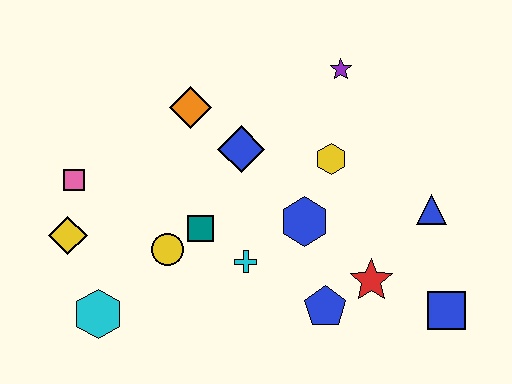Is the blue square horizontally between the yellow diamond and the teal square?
No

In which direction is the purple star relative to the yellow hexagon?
The purple star is above the yellow hexagon.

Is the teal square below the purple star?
Yes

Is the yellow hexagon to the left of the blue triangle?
Yes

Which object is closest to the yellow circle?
The teal square is closest to the yellow circle.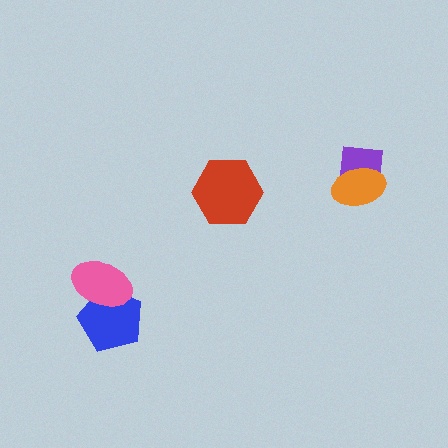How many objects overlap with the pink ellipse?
1 object overlaps with the pink ellipse.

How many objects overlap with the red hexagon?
0 objects overlap with the red hexagon.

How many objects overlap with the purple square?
1 object overlaps with the purple square.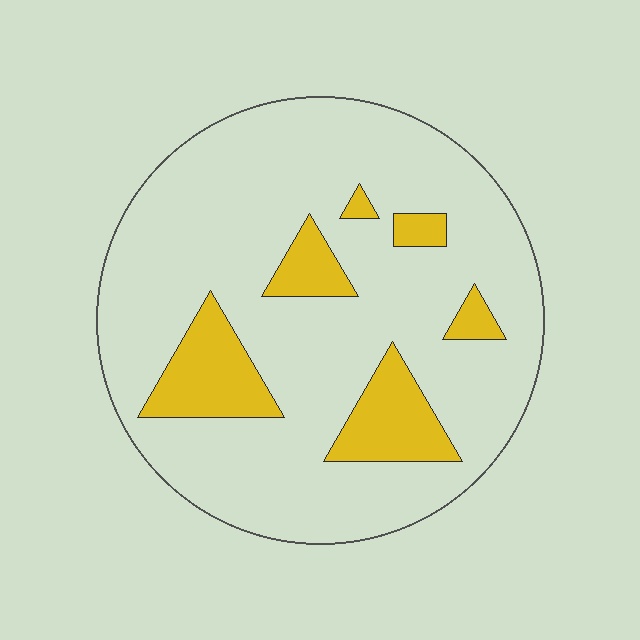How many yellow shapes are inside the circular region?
6.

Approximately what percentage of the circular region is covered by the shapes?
Approximately 15%.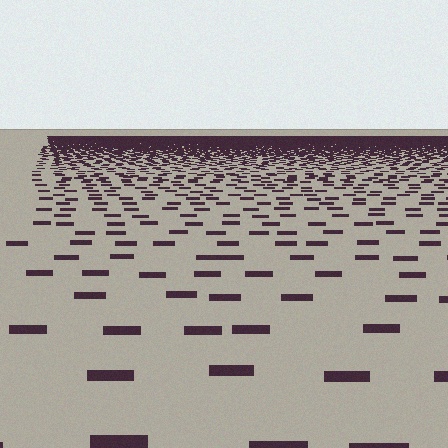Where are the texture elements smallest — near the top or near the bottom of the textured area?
Near the top.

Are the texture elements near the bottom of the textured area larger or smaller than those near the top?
Larger. Near the bottom, elements are closer to the viewer and appear at a bigger on-screen size.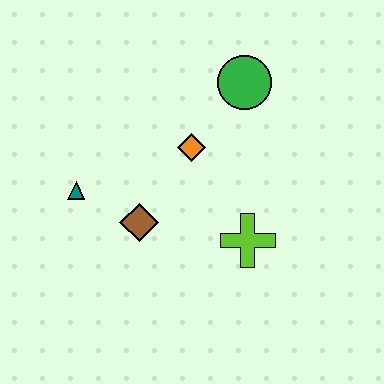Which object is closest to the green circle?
The orange diamond is closest to the green circle.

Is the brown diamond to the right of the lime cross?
No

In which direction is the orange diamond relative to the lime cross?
The orange diamond is above the lime cross.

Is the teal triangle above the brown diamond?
Yes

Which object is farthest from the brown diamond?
The green circle is farthest from the brown diamond.